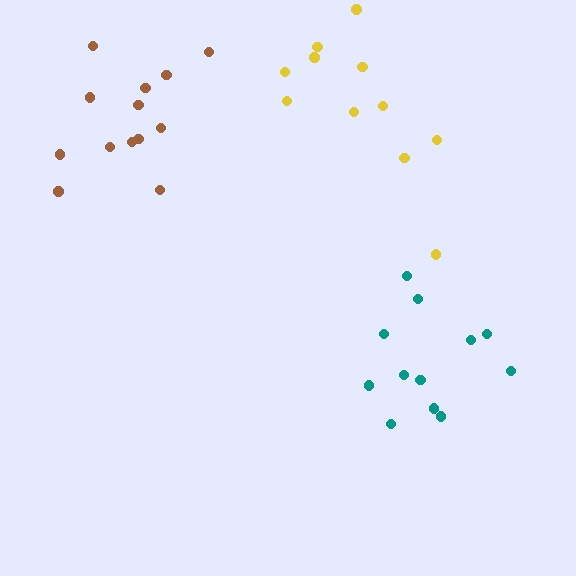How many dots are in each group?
Group 1: 13 dots, Group 2: 11 dots, Group 3: 12 dots (36 total).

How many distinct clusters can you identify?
There are 3 distinct clusters.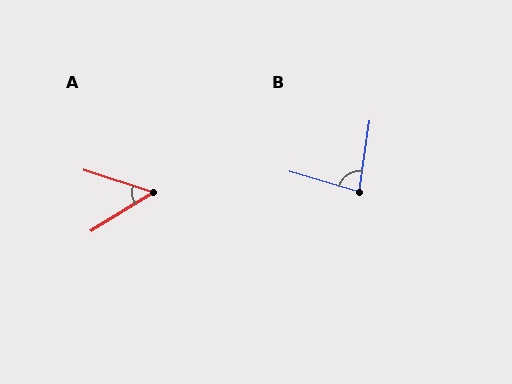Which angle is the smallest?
A, at approximately 49 degrees.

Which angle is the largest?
B, at approximately 82 degrees.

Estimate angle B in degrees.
Approximately 82 degrees.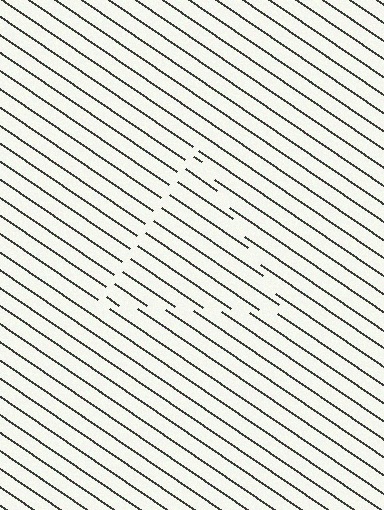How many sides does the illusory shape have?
3 sides — the line-ends trace a triangle.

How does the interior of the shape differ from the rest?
The interior of the shape contains the same grating, shifted by half a period — the contour is defined by the phase discontinuity where line-ends from the inner and outer gratings abut.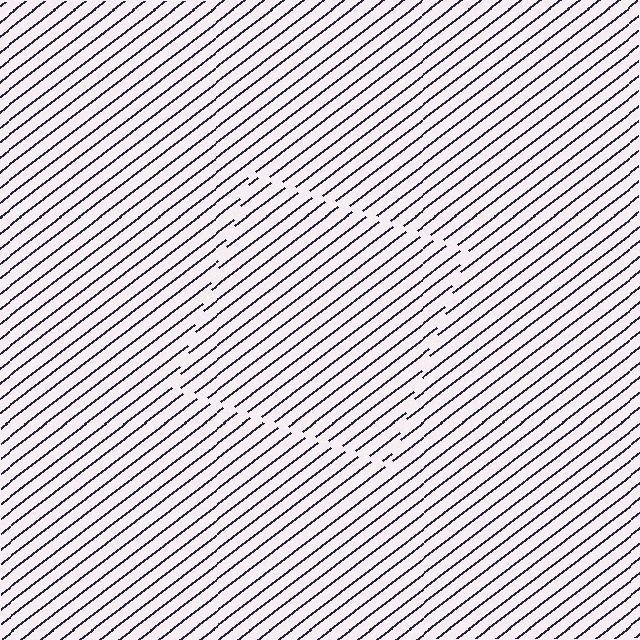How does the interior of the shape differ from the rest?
The interior of the shape contains the same grating, shifted by half a period — the contour is defined by the phase discontinuity where line-ends from the inner and outer gratings abut.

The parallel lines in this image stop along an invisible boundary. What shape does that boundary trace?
An illusory square. The interior of the shape contains the same grating, shifted by half a period — the contour is defined by the phase discontinuity where line-ends from the inner and outer gratings abut.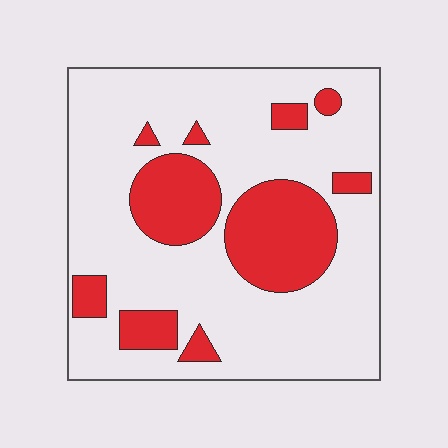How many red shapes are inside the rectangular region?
10.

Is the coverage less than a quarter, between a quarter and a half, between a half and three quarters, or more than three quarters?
Between a quarter and a half.